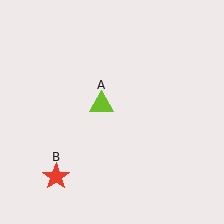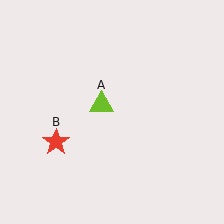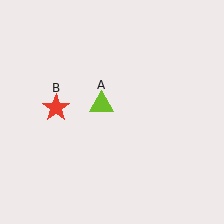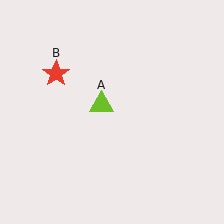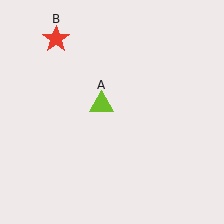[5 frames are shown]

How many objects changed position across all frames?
1 object changed position: red star (object B).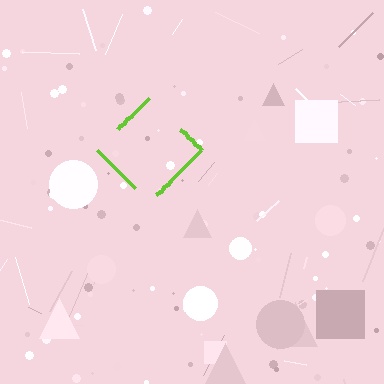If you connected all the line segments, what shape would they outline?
They would outline a diamond.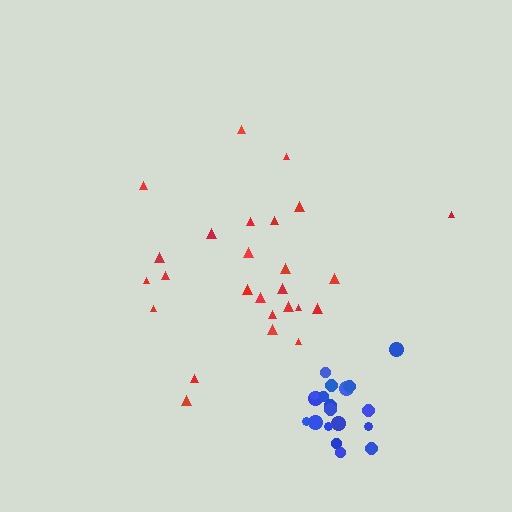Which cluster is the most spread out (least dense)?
Red.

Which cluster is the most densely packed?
Blue.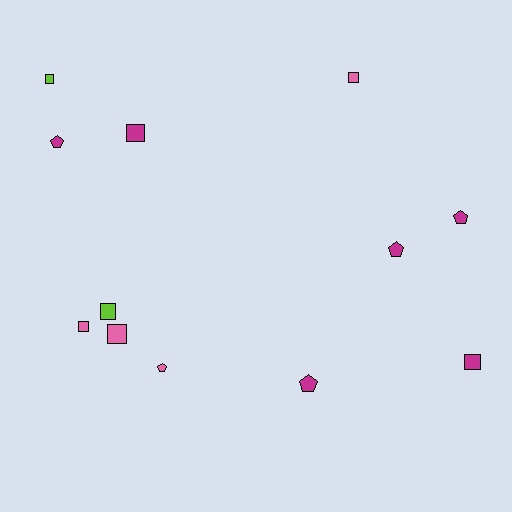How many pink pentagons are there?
There is 1 pink pentagon.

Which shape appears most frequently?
Square, with 7 objects.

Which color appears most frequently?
Magenta, with 6 objects.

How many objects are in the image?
There are 12 objects.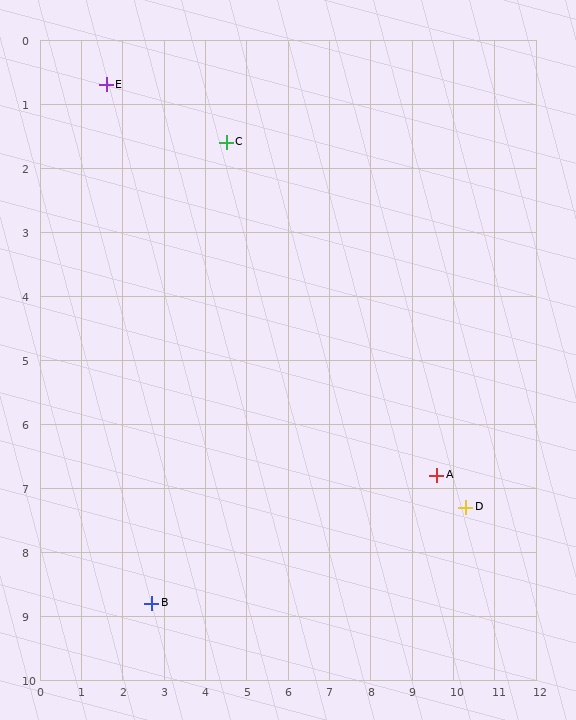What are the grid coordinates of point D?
Point D is at approximately (10.3, 7.3).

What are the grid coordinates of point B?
Point B is at approximately (2.7, 8.8).